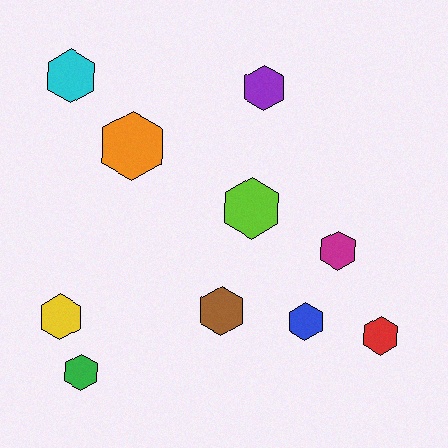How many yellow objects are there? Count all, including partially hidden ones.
There is 1 yellow object.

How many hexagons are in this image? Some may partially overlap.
There are 10 hexagons.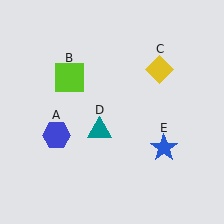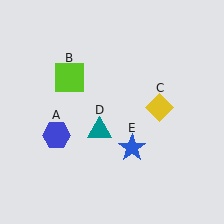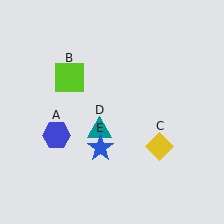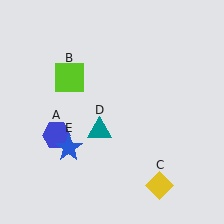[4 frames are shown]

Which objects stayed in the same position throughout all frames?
Blue hexagon (object A) and lime square (object B) and teal triangle (object D) remained stationary.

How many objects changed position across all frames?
2 objects changed position: yellow diamond (object C), blue star (object E).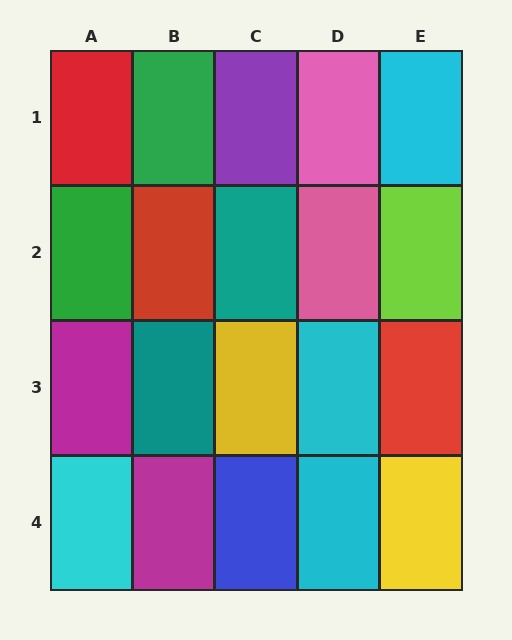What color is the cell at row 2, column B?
Red.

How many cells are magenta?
2 cells are magenta.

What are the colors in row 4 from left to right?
Cyan, magenta, blue, cyan, yellow.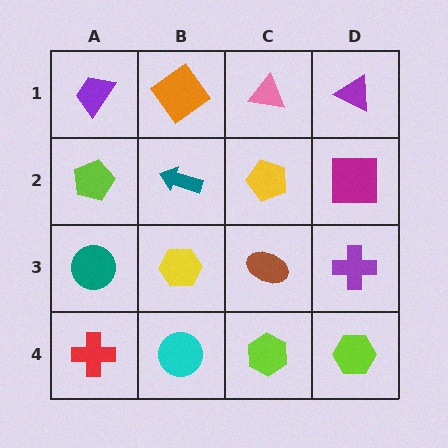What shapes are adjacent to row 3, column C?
A yellow pentagon (row 2, column C), a lime hexagon (row 4, column C), a yellow hexagon (row 3, column B), a purple cross (row 3, column D).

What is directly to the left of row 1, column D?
A pink triangle.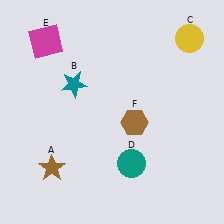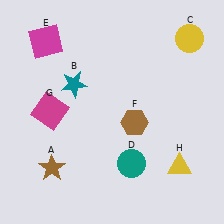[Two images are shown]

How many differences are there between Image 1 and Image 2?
There are 2 differences between the two images.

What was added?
A magenta square (G), a yellow triangle (H) were added in Image 2.